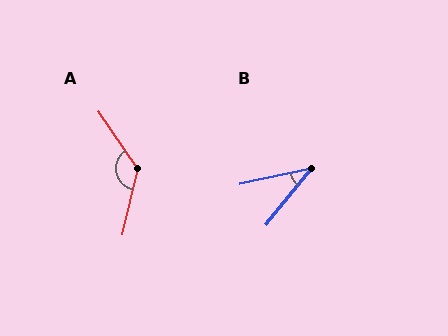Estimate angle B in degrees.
Approximately 39 degrees.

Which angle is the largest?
A, at approximately 132 degrees.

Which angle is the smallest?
B, at approximately 39 degrees.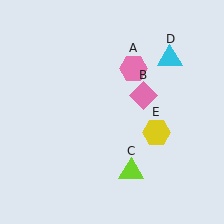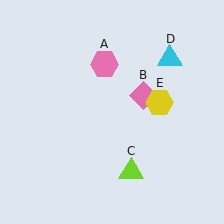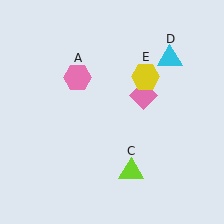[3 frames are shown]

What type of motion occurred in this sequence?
The pink hexagon (object A), yellow hexagon (object E) rotated counterclockwise around the center of the scene.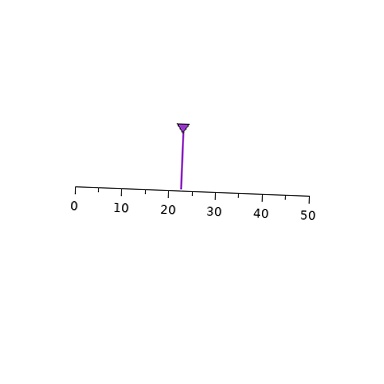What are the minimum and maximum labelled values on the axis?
The axis runs from 0 to 50.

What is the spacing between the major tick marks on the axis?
The major ticks are spaced 10 apart.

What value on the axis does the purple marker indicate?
The marker indicates approximately 22.5.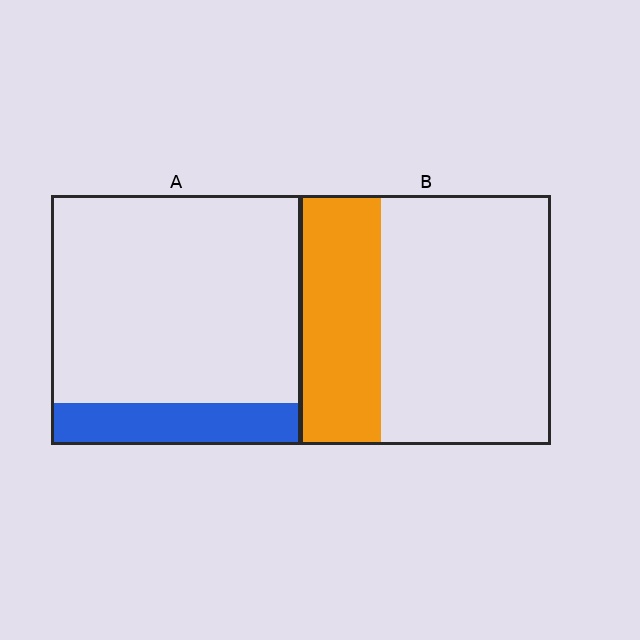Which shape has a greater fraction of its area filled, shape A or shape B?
Shape B.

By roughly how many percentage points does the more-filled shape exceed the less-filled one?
By roughly 15 percentage points (B over A).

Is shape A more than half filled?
No.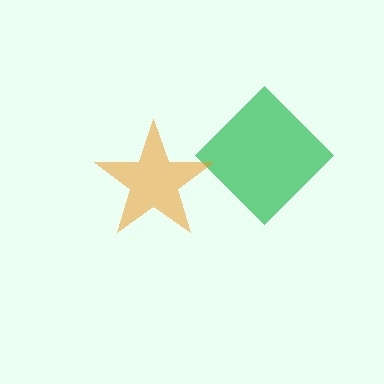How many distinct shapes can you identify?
There are 2 distinct shapes: a green diamond, an orange star.